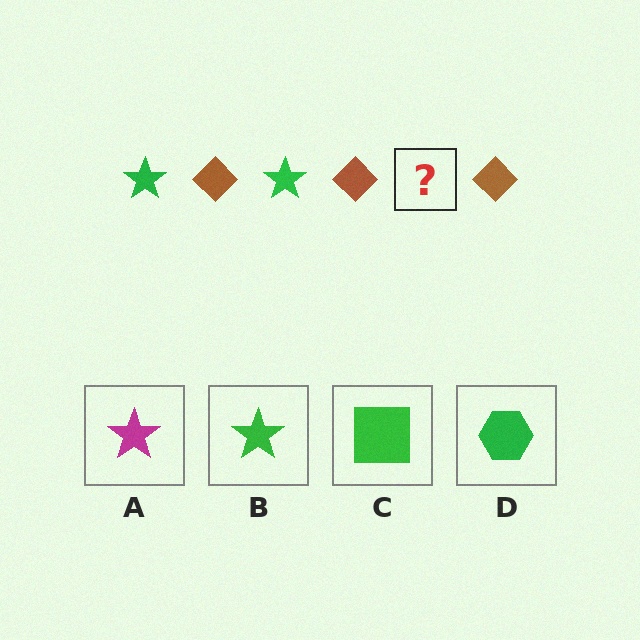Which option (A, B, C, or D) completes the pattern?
B.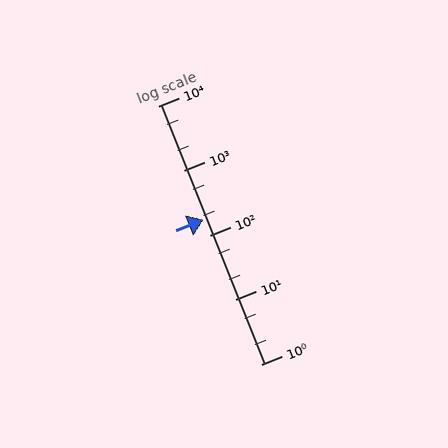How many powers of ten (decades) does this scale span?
The scale spans 4 decades, from 1 to 10000.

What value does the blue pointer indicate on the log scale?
The pointer indicates approximately 170.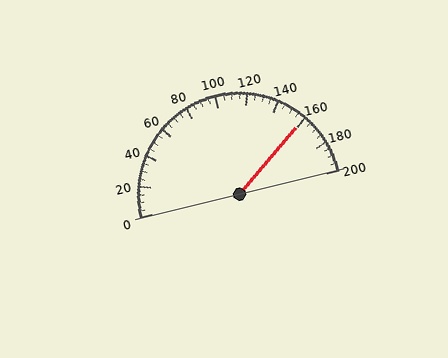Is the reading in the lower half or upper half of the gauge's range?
The reading is in the upper half of the range (0 to 200).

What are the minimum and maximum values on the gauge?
The gauge ranges from 0 to 200.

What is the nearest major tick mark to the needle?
The nearest major tick mark is 160.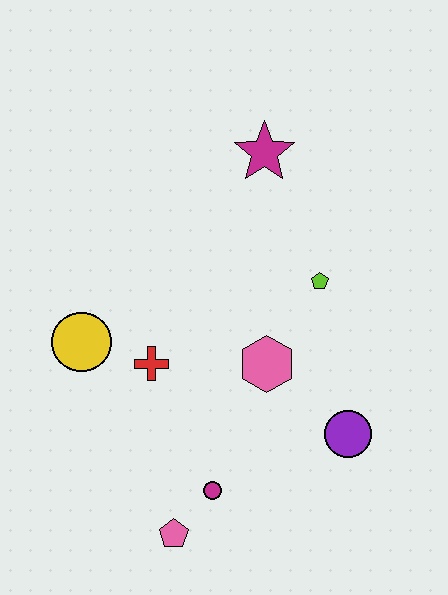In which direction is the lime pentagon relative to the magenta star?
The lime pentagon is below the magenta star.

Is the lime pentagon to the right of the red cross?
Yes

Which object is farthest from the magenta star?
The pink pentagon is farthest from the magenta star.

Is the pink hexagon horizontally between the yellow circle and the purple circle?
Yes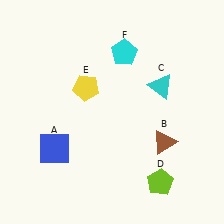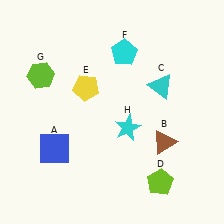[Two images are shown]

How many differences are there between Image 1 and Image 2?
There are 2 differences between the two images.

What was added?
A lime hexagon (G), a cyan star (H) were added in Image 2.